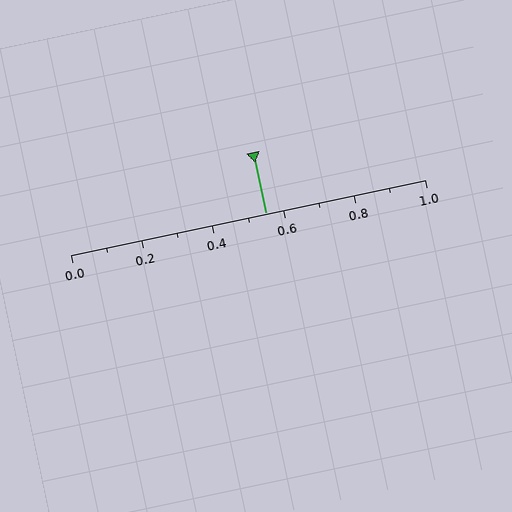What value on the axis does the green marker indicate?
The marker indicates approximately 0.55.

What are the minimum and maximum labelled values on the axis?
The axis runs from 0.0 to 1.0.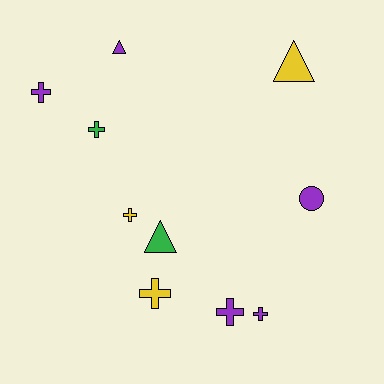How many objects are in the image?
There are 10 objects.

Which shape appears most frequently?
Cross, with 6 objects.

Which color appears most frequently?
Purple, with 5 objects.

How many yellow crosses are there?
There are 2 yellow crosses.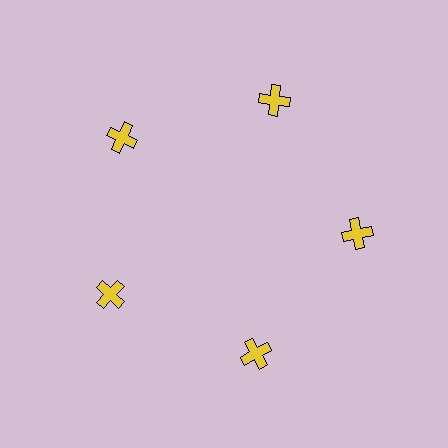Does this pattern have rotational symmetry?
Yes, this pattern has 5-fold rotational symmetry. It looks the same after rotating 72 degrees around the center.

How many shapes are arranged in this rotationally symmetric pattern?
There are 5 shapes, arranged in 5 groups of 1.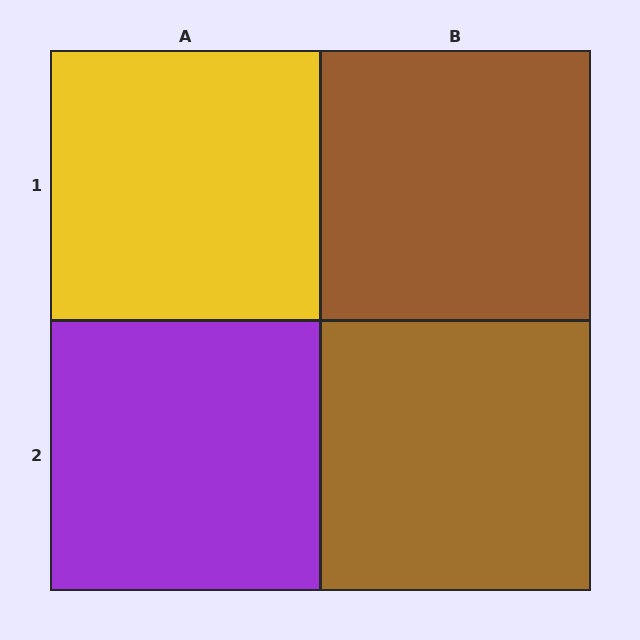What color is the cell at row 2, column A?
Purple.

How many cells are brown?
2 cells are brown.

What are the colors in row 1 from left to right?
Yellow, brown.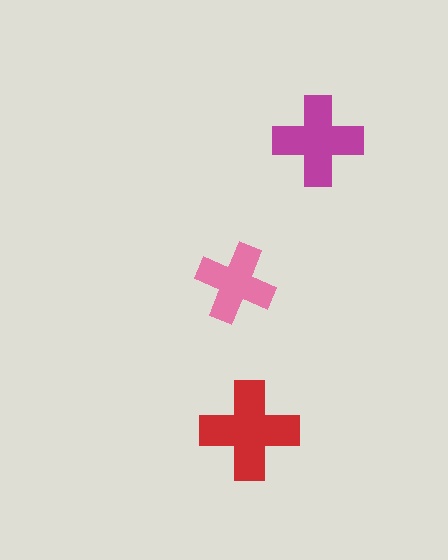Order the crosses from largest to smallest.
the red one, the magenta one, the pink one.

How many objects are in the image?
There are 3 objects in the image.